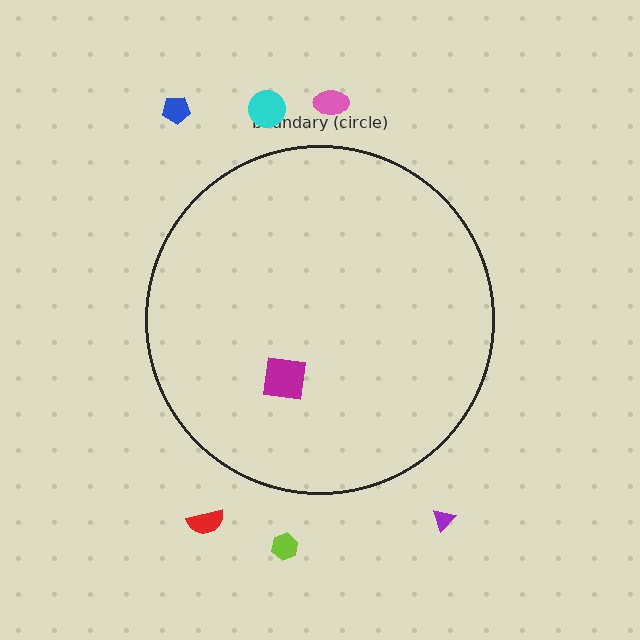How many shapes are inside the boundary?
1 inside, 6 outside.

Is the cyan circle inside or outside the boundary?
Outside.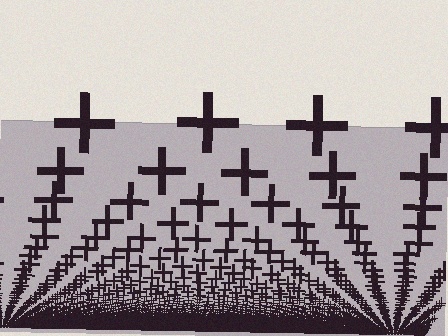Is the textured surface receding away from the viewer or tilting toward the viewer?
The surface appears to tilt toward the viewer. Texture elements get larger and sparser toward the top.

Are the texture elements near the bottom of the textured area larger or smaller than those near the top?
Smaller. The gradient is inverted — elements near the bottom are smaller and denser.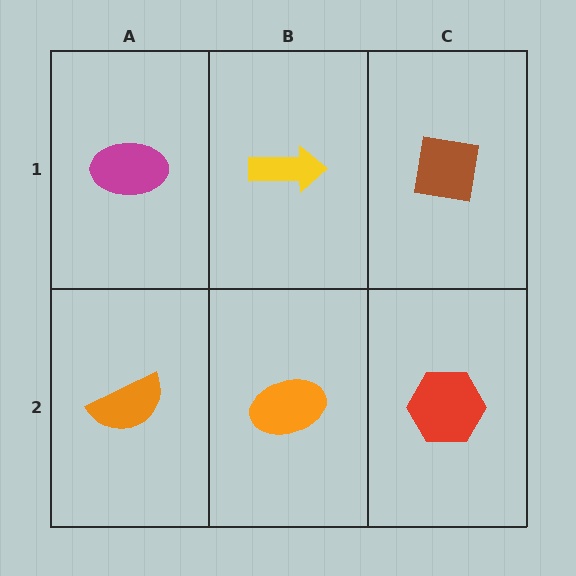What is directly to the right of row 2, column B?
A red hexagon.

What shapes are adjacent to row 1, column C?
A red hexagon (row 2, column C), a yellow arrow (row 1, column B).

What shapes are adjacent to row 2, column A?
A magenta ellipse (row 1, column A), an orange ellipse (row 2, column B).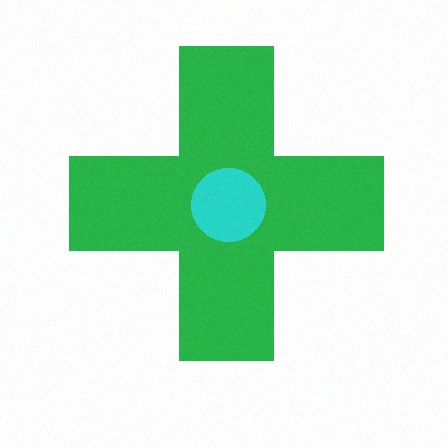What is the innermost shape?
The cyan circle.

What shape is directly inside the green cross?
The cyan circle.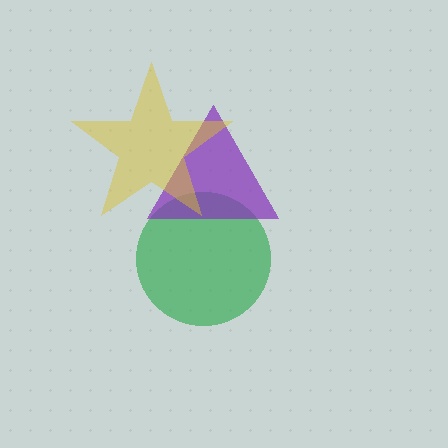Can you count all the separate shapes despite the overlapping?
Yes, there are 3 separate shapes.